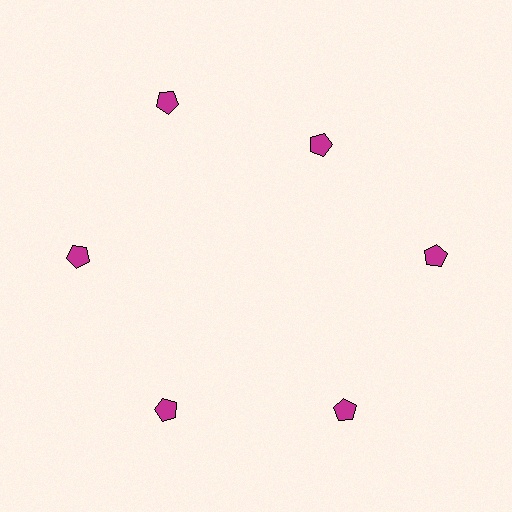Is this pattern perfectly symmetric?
No. The 6 magenta pentagons are arranged in a ring, but one element near the 1 o'clock position is pulled inward toward the center, breaking the 6-fold rotational symmetry.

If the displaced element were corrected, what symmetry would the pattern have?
It would have 6-fold rotational symmetry — the pattern would map onto itself every 60 degrees.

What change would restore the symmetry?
The symmetry would be restored by moving it outward, back onto the ring so that all 6 pentagons sit at equal angles and equal distance from the center.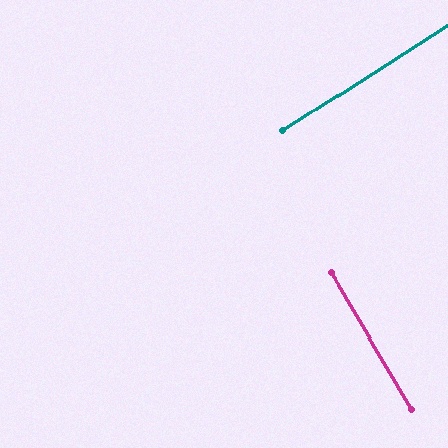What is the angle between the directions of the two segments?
Approximately 88 degrees.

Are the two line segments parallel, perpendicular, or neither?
Perpendicular — they meet at approximately 88°.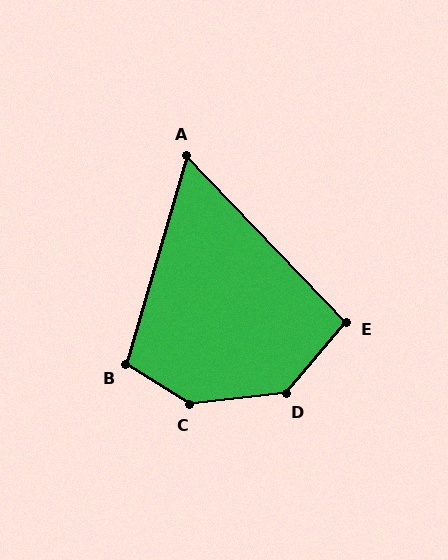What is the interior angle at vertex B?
Approximately 106 degrees (obtuse).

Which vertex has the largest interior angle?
C, at approximately 141 degrees.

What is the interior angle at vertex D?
Approximately 137 degrees (obtuse).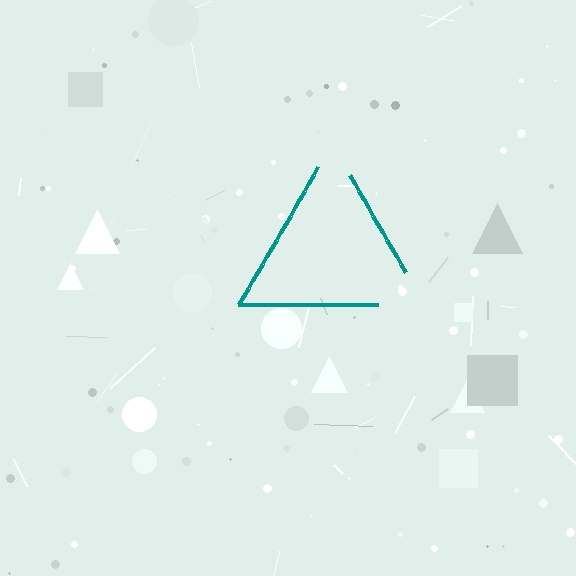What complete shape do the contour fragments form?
The contour fragments form a triangle.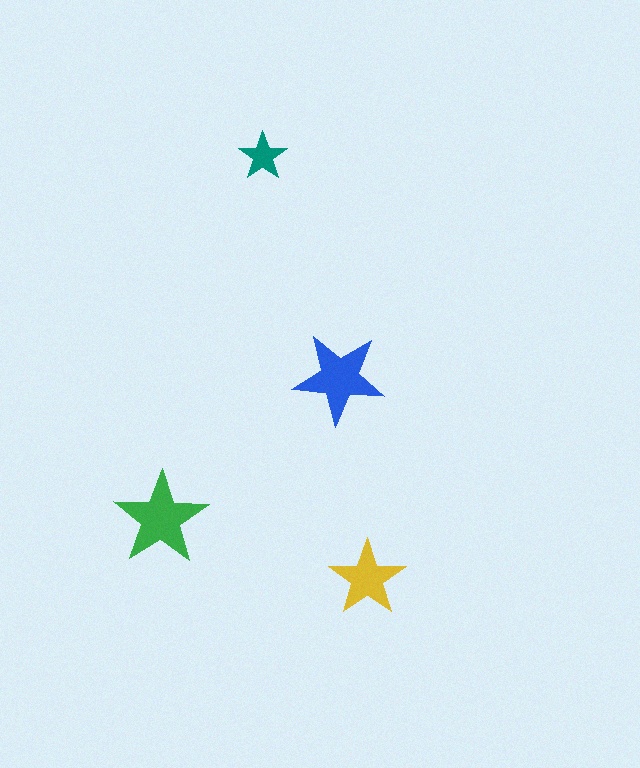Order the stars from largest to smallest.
the green one, the blue one, the yellow one, the teal one.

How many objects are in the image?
There are 4 objects in the image.